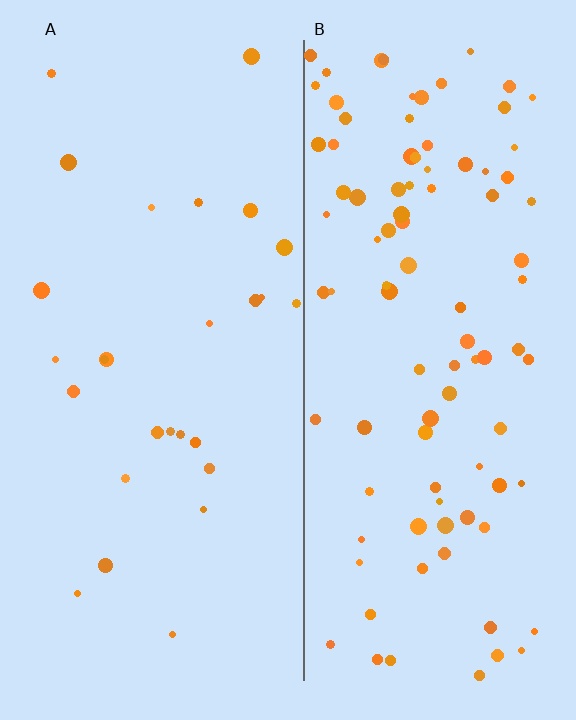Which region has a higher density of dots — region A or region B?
B (the right).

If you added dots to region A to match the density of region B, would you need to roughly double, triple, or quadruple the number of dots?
Approximately quadruple.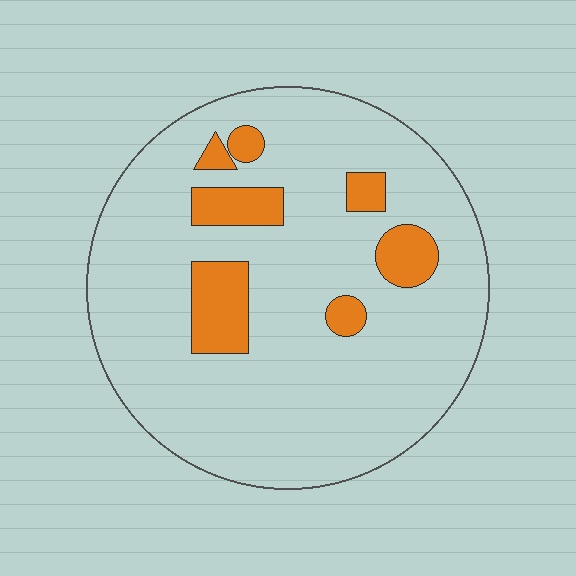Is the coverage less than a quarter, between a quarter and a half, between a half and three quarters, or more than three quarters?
Less than a quarter.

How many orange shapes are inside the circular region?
7.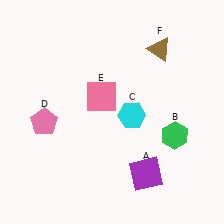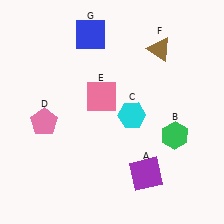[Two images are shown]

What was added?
A blue square (G) was added in Image 2.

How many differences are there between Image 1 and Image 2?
There is 1 difference between the two images.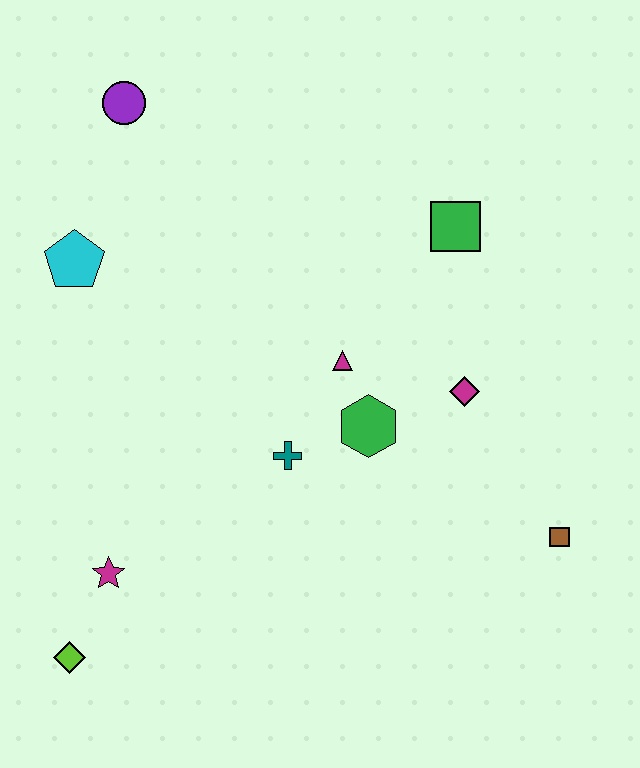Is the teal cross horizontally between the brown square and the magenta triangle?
No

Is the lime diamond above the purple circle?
No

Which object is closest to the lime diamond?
The magenta star is closest to the lime diamond.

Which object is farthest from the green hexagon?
The purple circle is farthest from the green hexagon.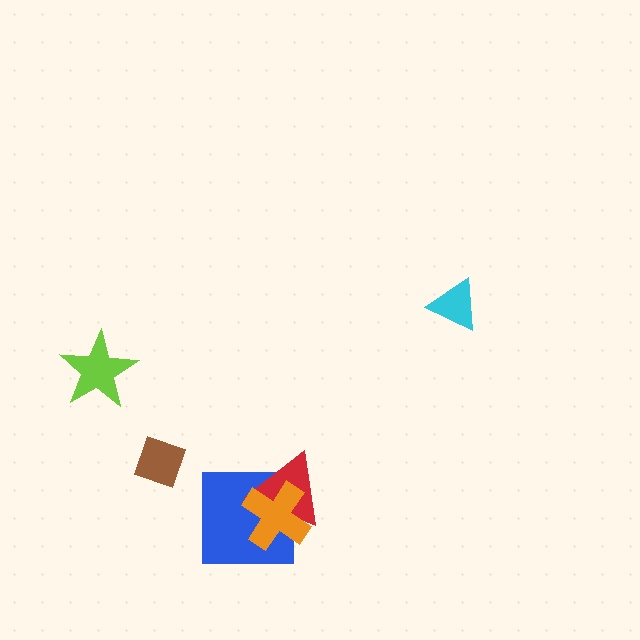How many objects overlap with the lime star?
0 objects overlap with the lime star.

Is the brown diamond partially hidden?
No, no other shape covers it.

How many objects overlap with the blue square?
2 objects overlap with the blue square.